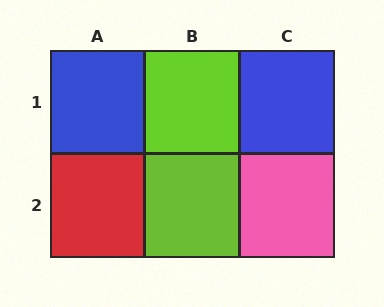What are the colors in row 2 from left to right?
Red, lime, pink.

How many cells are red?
1 cell is red.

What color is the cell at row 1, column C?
Blue.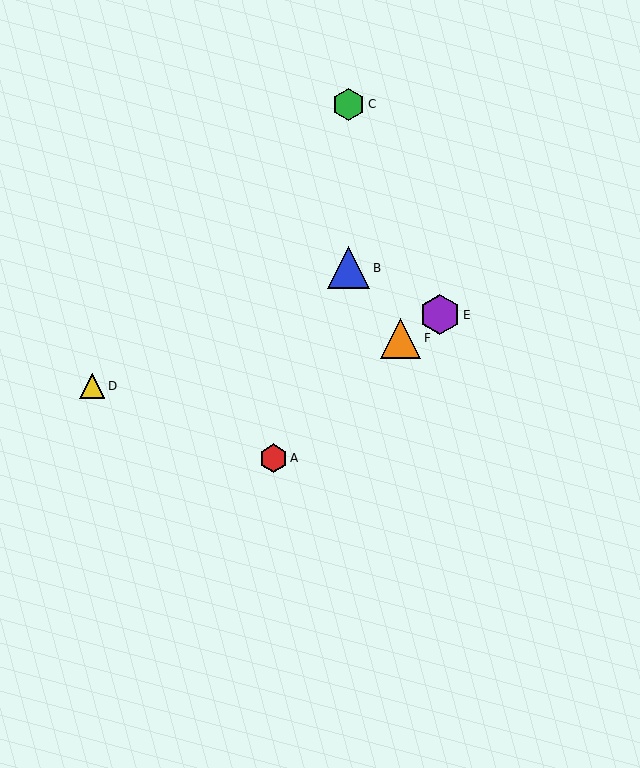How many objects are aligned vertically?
2 objects (B, C) are aligned vertically.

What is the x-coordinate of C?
Object C is at x≈349.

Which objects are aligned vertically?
Objects B, C are aligned vertically.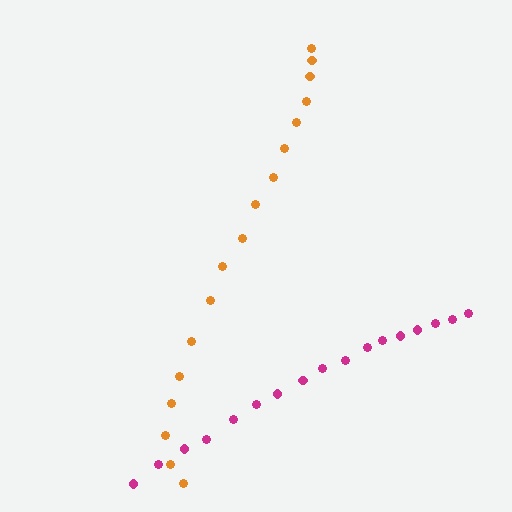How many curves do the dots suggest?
There are 2 distinct paths.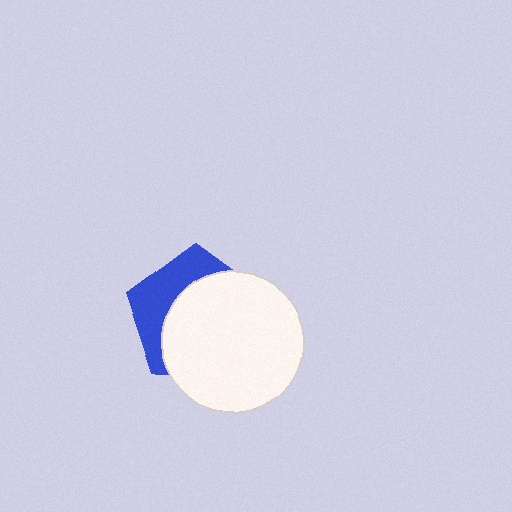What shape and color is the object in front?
The object in front is a white circle.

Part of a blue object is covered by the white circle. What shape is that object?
It is a pentagon.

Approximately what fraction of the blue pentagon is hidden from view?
Roughly 65% of the blue pentagon is hidden behind the white circle.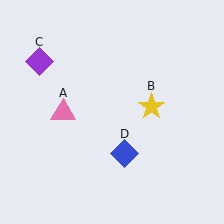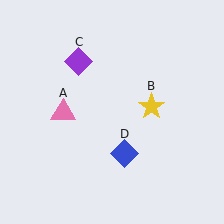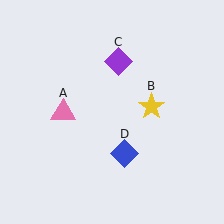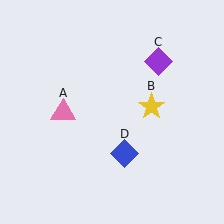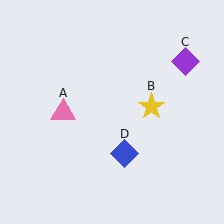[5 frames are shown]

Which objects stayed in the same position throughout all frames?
Pink triangle (object A) and yellow star (object B) and blue diamond (object D) remained stationary.